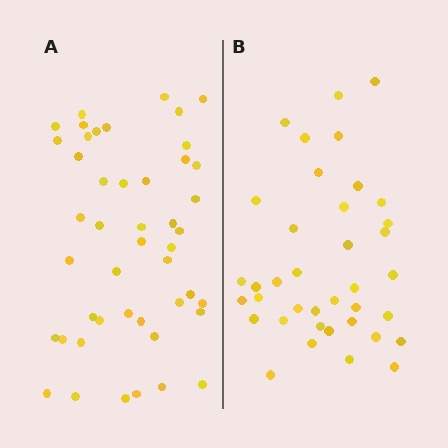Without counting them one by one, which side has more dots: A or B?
Region A (the left region) has more dots.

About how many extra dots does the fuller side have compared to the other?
Region A has roughly 8 or so more dots than region B.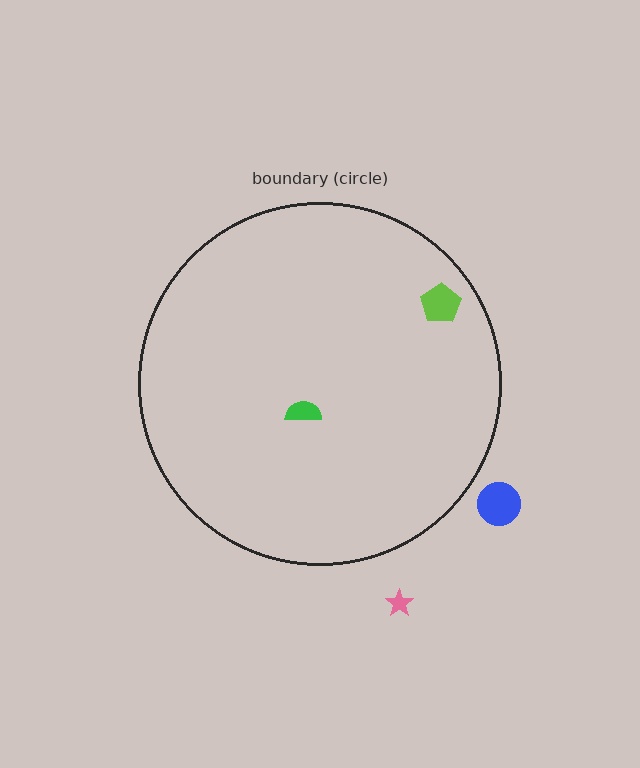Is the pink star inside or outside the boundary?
Outside.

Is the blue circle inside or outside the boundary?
Outside.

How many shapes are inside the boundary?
2 inside, 2 outside.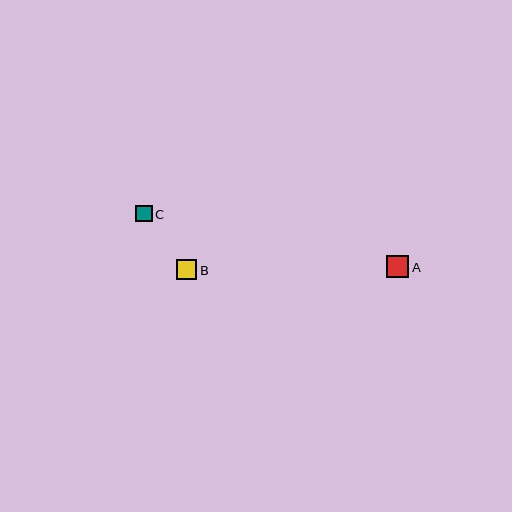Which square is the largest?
Square A is the largest with a size of approximately 23 pixels.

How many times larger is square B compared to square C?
Square B is approximately 1.2 times the size of square C.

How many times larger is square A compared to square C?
Square A is approximately 1.4 times the size of square C.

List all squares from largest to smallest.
From largest to smallest: A, B, C.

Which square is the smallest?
Square C is the smallest with a size of approximately 16 pixels.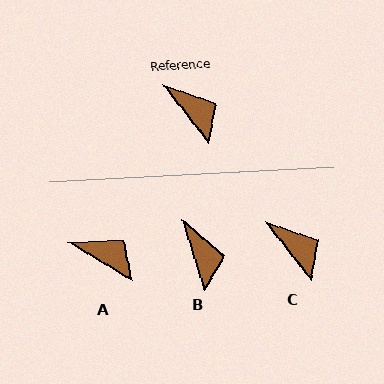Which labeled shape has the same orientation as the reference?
C.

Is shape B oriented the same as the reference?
No, it is off by about 20 degrees.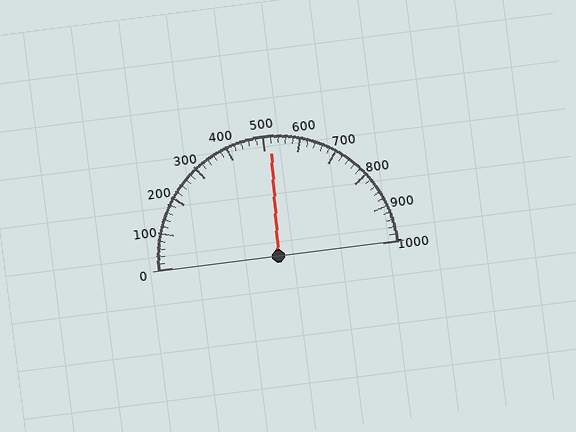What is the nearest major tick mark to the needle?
The nearest major tick mark is 500.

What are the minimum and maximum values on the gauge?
The gauge ranges from 0 to 1000.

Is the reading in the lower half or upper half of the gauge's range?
The reading is in the upper half of the range (0 to 1000).